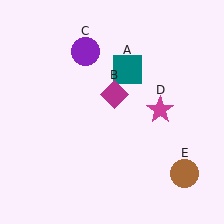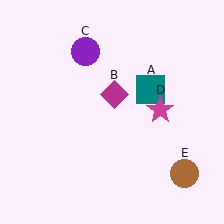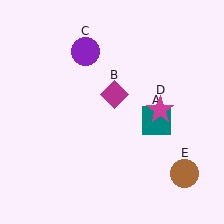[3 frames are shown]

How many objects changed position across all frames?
1 object changed position: teal square (object A).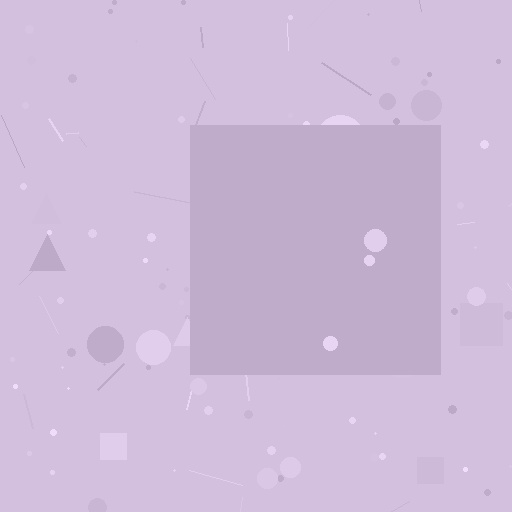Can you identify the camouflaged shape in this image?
The camouflaged shape is a square.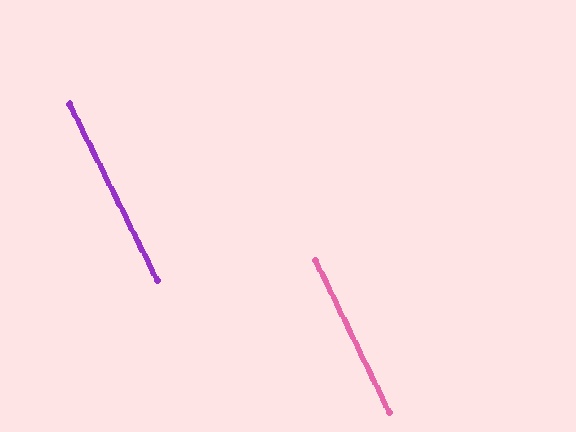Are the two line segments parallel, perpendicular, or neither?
Parallel — their directions differ by only 0.4°.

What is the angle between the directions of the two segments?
Approximately 0 degrees.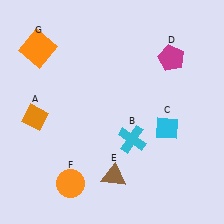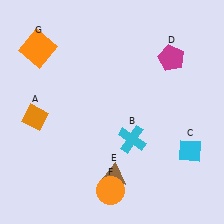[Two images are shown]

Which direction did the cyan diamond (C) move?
The cyan diamond (C) moved right.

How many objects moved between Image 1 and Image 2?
2 objects moved between the two images.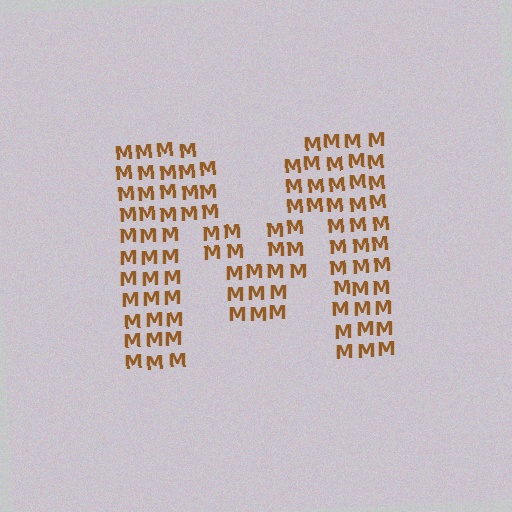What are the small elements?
The small elements are letter M's.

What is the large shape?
The large shape is the letter M.